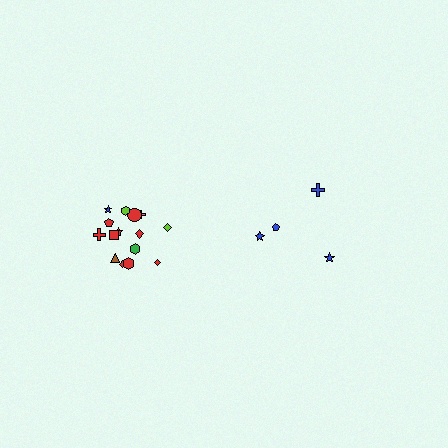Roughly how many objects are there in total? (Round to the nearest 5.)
Roughly 20 objects in total.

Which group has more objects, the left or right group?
The left group.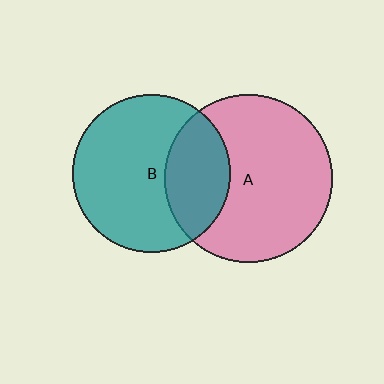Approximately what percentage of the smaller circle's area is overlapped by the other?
Approximately 30%.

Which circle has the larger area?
Circle A (pink).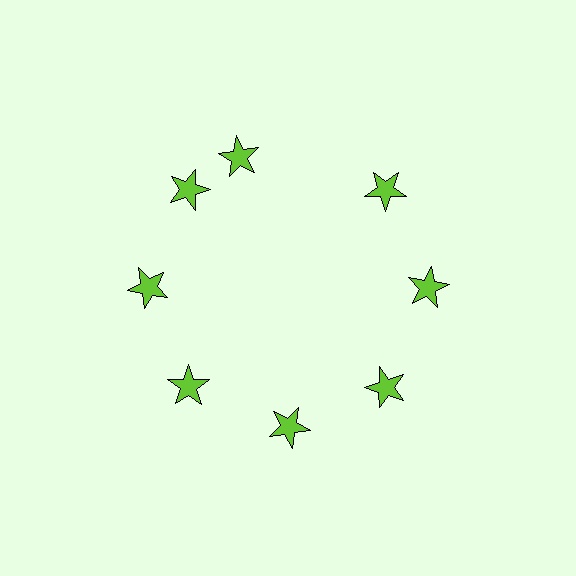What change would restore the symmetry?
The symmetry would be restored by rotating it back into even spacing with its neighbors so that all 8 stars sit at equal angles and equal distance from the center.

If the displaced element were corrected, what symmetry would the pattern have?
It would have 8-fold rotational symmetry — the pattern would map onto itself every 45 degrees.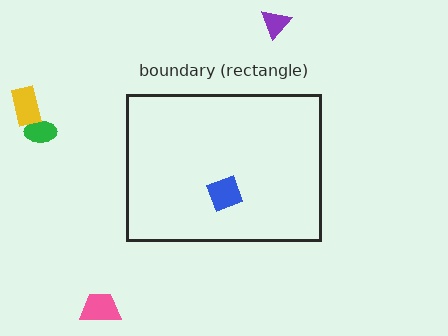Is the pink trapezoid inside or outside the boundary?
Outside.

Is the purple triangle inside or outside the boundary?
Outside.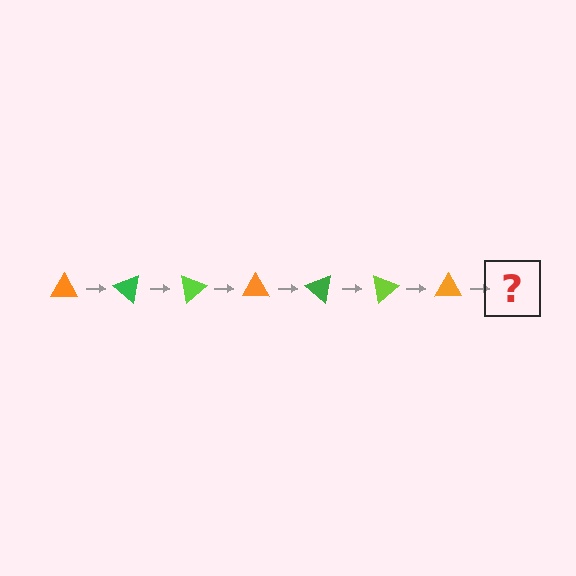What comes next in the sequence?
The next element should be a green triangle, rotated 280 degrees from the start.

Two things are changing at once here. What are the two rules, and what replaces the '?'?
The two rules are that it rotates 40 degrees each step and the color cycles through orange, green, and lime. The '?' should be a green triangle, rotated 280 degrees from the start.